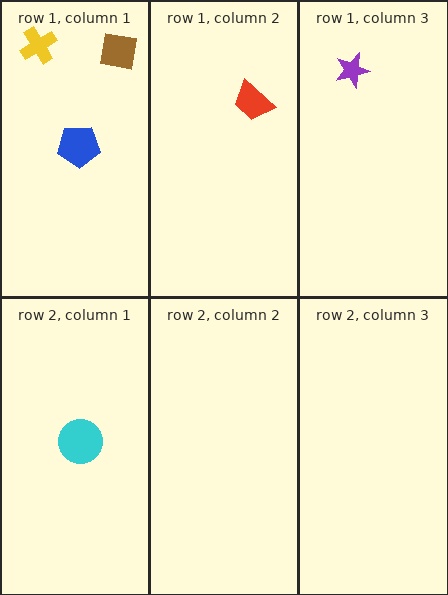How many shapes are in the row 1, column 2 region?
1.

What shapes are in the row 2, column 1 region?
The cyan circle.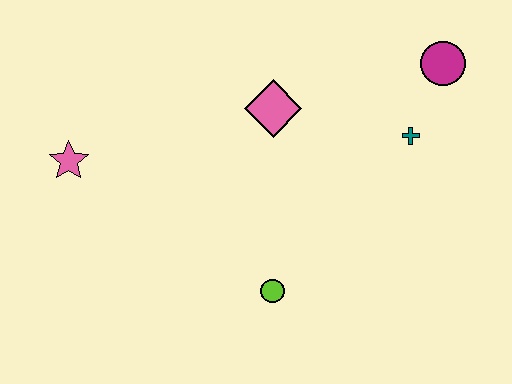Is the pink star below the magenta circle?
Yes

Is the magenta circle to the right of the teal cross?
Yes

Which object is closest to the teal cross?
The magenta circle is closest to the teal cross.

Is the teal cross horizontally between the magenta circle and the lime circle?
Yes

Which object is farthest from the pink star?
The magenta circle is farthest from the pink star.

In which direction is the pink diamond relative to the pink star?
The pink diamond is to the right of the pink star.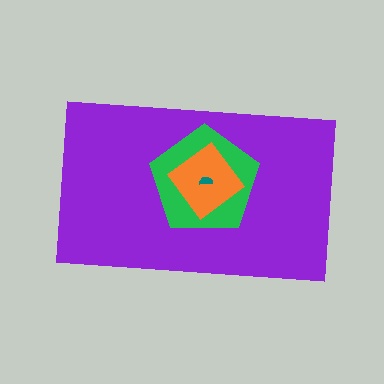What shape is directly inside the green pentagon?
The orange diamond.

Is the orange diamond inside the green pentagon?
Yes.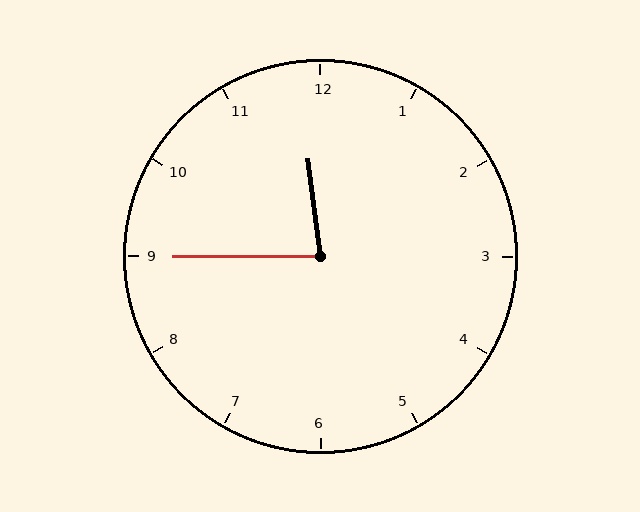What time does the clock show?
11:45.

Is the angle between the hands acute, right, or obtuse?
It is acute.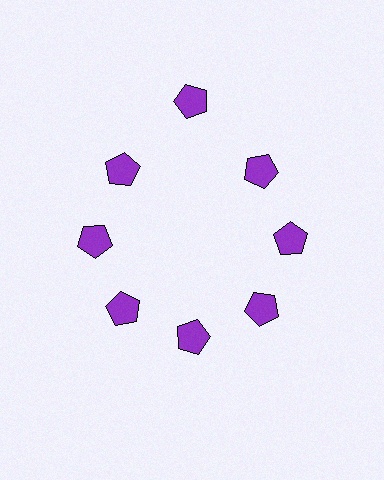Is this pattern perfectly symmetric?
No. The 8 purple pentagons are arranged in a ring, but one element near the 12 o'clock position is pushed outward from the center, breaking the 8-fold rotational symmetry.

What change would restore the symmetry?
The symmetry would be restored by moving it inward, back onto the ring so that all 8 pentagons sit at equal angles and equal distance from the center.